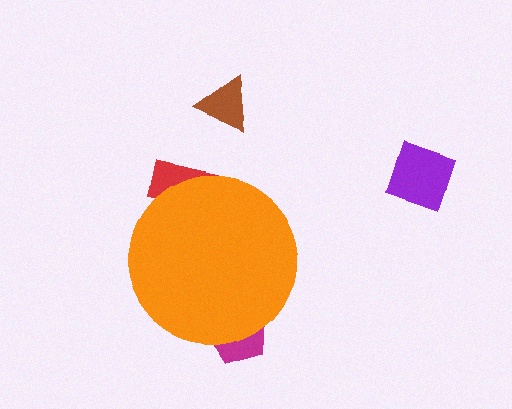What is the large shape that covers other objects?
An orange circle.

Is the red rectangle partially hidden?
Yes, the red rectangle is partially hidden behind the orange circle.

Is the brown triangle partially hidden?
No, the brown triangle is fully visible.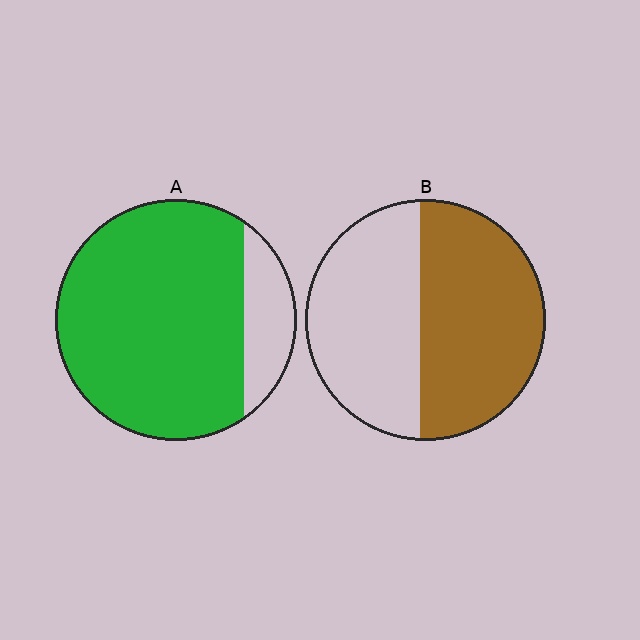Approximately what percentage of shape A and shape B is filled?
A is approximately 85% and B is approximately 55%.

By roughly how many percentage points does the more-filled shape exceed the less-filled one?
By roughly 30 percentage points (A over B).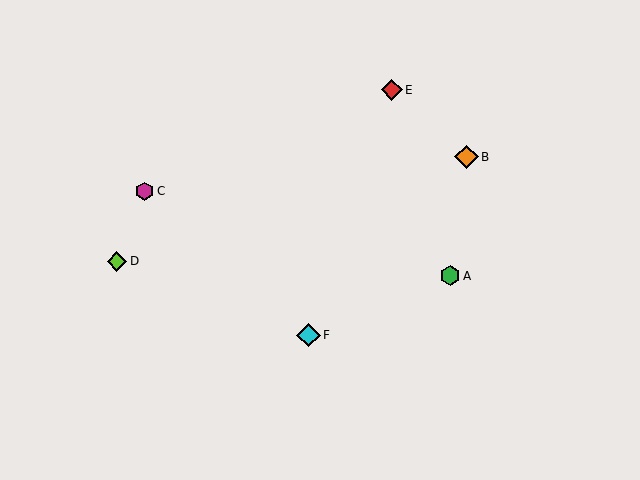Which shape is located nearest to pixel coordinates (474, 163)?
The orange diamond (labeled B) at (466, 157) is nearest to that location.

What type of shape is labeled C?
Shape C is a magenta hexagon.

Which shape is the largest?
The cyan diamond (labeled F) is the largest.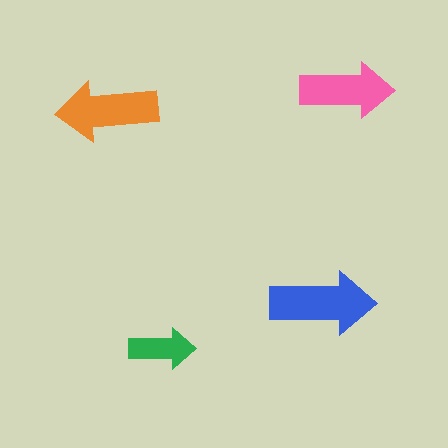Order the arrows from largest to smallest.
the blue one, the orange one, the pink one, the green one.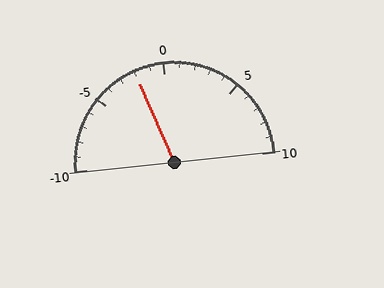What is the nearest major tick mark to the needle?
The nearest major tick mark is 0.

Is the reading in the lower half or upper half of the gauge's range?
The reading is in the lower half of the range (-10 to 10).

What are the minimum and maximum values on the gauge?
The gauge ranges from -10 to 10.